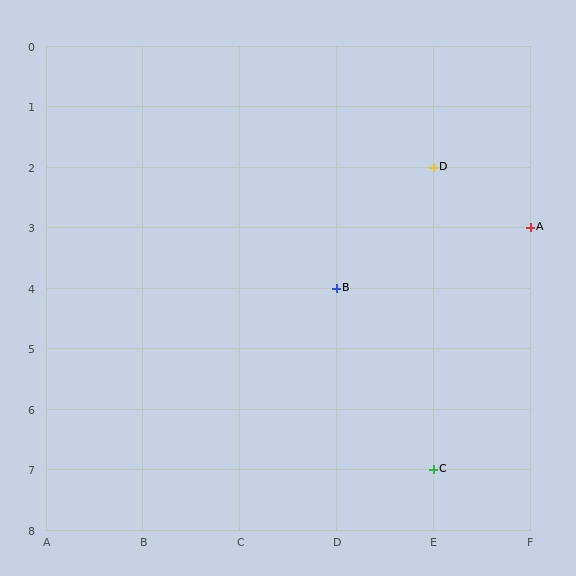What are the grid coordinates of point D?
Point D is at grid coordinates (E, 2).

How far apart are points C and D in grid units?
Points C and D are 5 rows apart.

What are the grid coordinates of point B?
Point B is at grid coordinates (D, 4).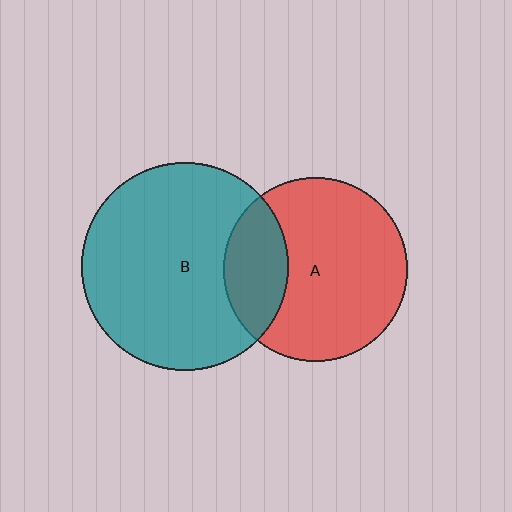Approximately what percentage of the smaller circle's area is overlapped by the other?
Approximately 25%.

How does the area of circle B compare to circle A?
Approximately 1.3 times.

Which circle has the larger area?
Circle B (teal).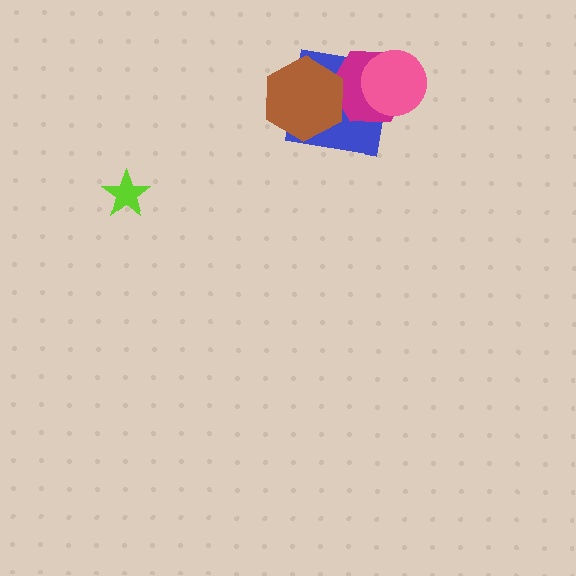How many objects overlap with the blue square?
3 objects overlap with the blue square.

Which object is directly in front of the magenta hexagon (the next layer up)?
The brown hexagon is directly in front of the magenta hexagon.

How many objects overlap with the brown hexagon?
2 objects overlap with the brown hexagon.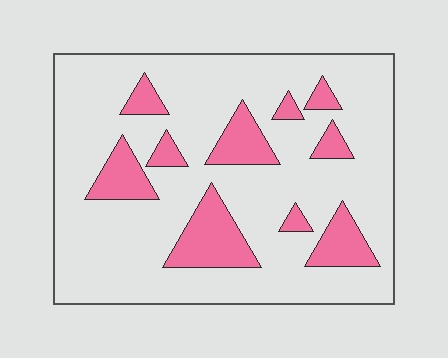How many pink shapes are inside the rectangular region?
10.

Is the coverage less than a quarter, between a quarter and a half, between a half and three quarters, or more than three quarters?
Less than a quarter.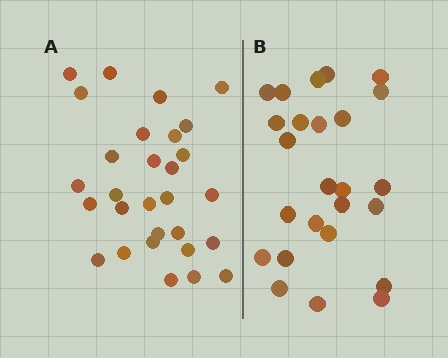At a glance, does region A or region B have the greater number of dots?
Region A (the left region) has more dots.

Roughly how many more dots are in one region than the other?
Region A has about 4 more dots than region B.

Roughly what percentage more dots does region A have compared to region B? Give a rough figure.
About 15% more.